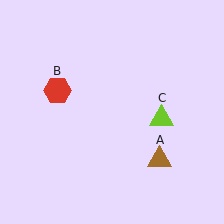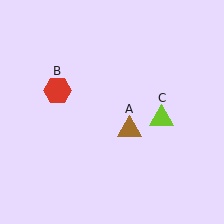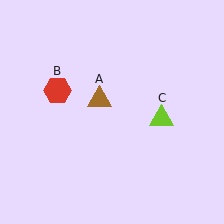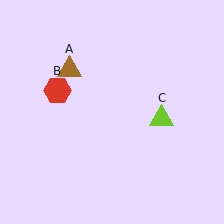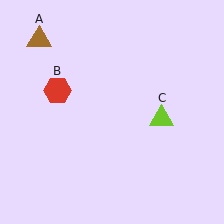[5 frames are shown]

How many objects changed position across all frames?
1 object changed position: brown triangle (object A).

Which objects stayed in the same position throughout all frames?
Red hexagon (object B) and lime triangle (object C) remained stationary.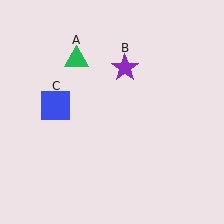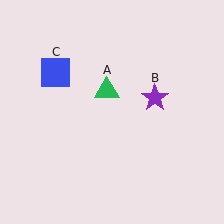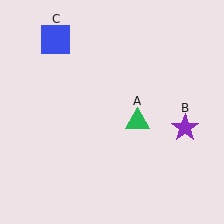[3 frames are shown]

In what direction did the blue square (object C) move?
The blue square (object C) moved up.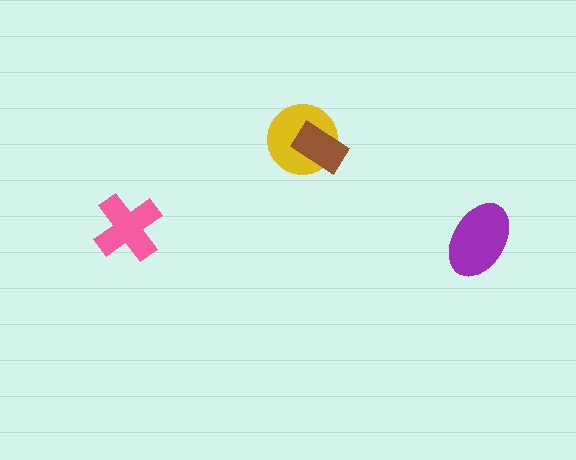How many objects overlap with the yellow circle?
1 object overlaps with the yellow circle.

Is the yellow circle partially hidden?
Yes, it is partially covered by another shape.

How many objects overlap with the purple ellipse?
0 objects overlap with the purple ellipse.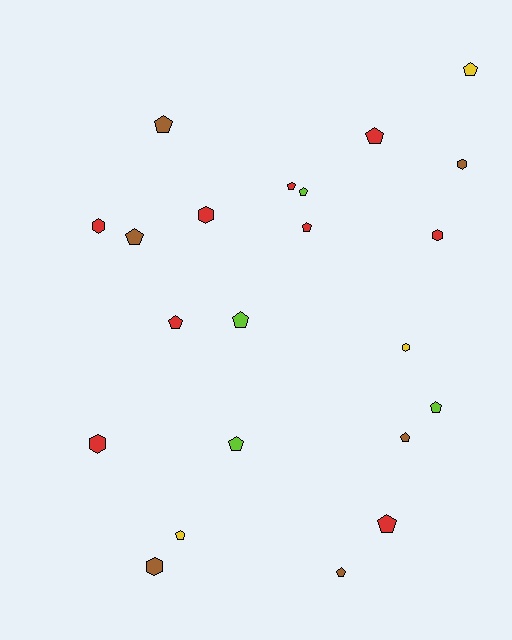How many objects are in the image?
There are 22 objects.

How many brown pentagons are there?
There are 4 brown pentagons.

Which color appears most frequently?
Red, with 9 objects.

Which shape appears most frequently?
Pentagon, with 15 objects.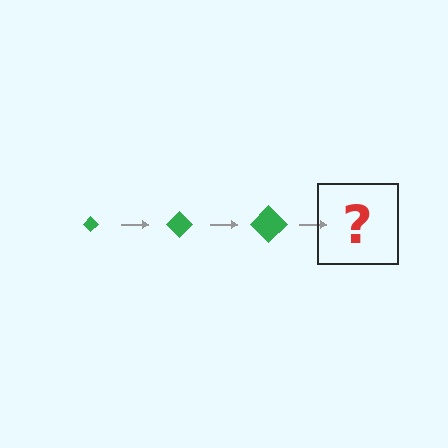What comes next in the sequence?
The next element should be a green diamond, larger than the previous one.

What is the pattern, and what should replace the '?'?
The pattern is that the diamond gets progressively larger each step. The '?' should be a green diamond, larger than the previous one.